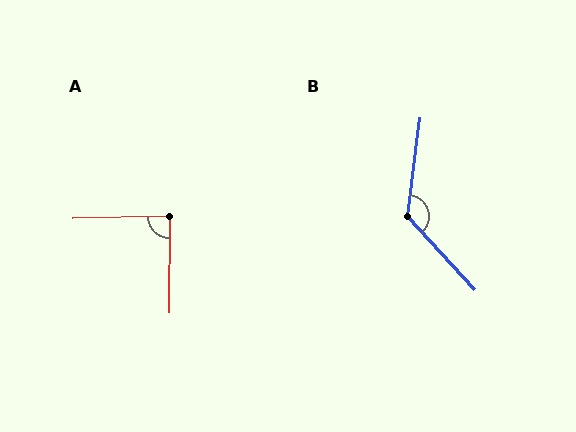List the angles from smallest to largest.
A (88°), B (131°).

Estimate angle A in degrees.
Approximately 88 degrees.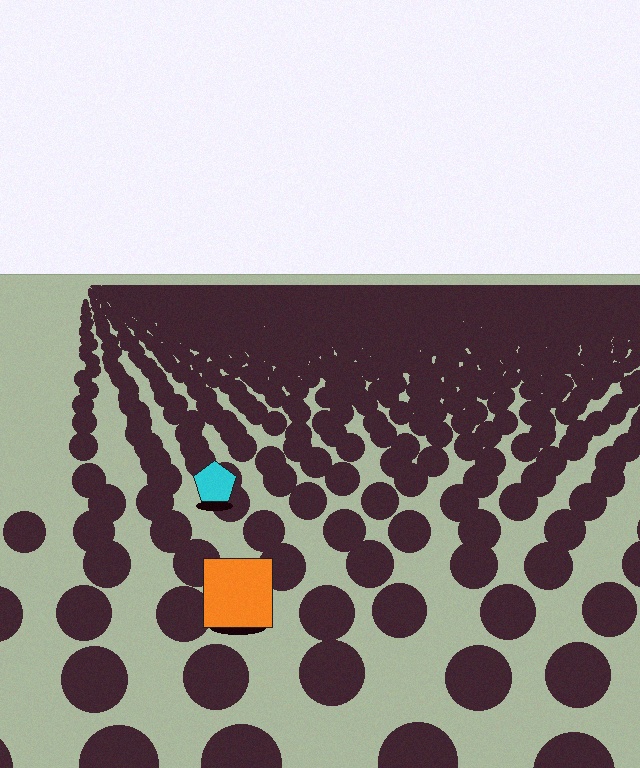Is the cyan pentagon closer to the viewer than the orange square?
No. The orange square is closer — you can tell from the texture gradient: the ground texture is coarser near it.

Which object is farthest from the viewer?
The cyan pentagon is farthest from the viewer. It appears smaller and the ground texture around it is denser.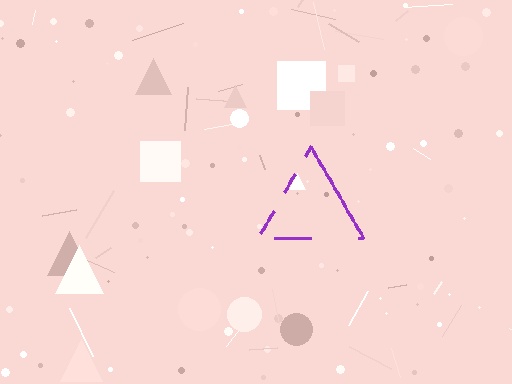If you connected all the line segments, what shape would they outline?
They would outline a triangle.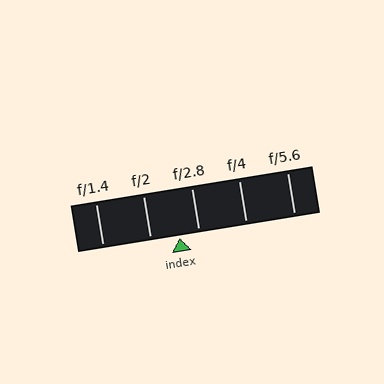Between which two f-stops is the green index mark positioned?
The index mark is between f/2 and f/2.8.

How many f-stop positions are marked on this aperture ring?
There are 5 f-stop positions marked.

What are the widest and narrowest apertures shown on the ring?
The widest aperture shown is f/1.4 and the narrowest is f/5.6.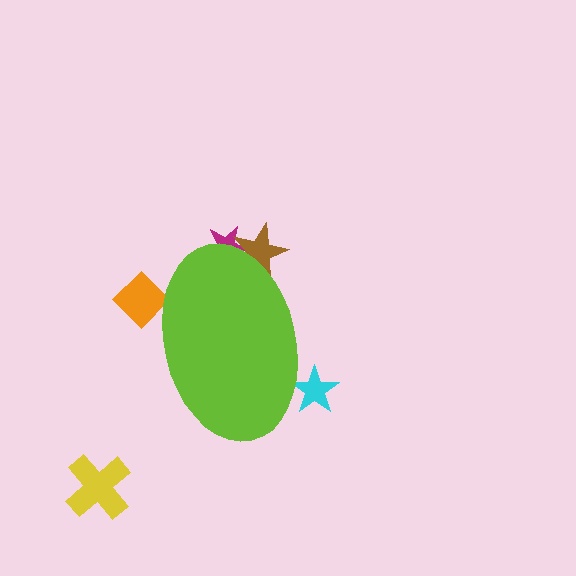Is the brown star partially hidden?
Yes, the brown star is partially hidden behind the lime ellipse.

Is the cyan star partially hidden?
Yes, the cyan star is partially hidden behind the lime ellipse.